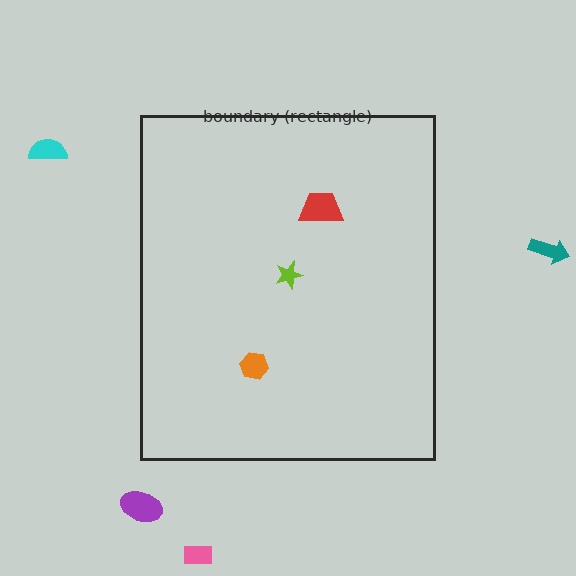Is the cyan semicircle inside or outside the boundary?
Outside.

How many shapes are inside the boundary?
3 inside, 4 outside.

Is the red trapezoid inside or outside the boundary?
Inside.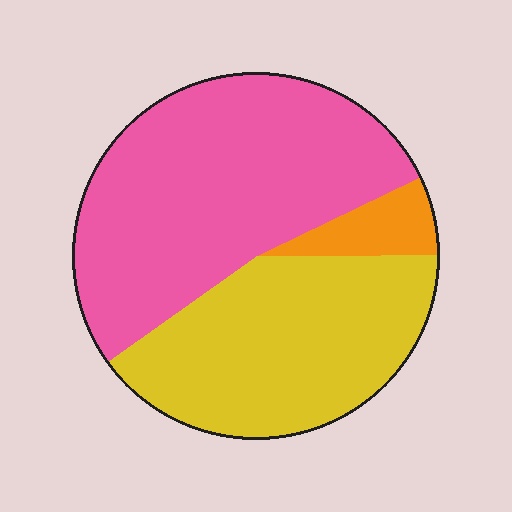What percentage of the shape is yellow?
Yellow covers 40% of the shape.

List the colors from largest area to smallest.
From largest to smallest: pink, yellow, orange.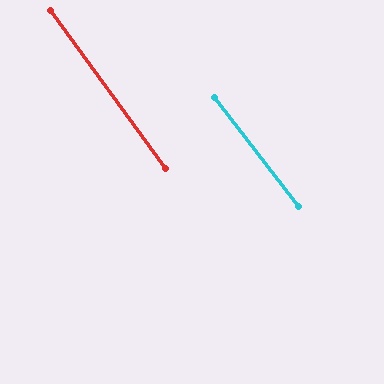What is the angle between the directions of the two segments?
Approximately 1 degree.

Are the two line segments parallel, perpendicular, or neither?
Parallel — their directions differ by only 1.5°.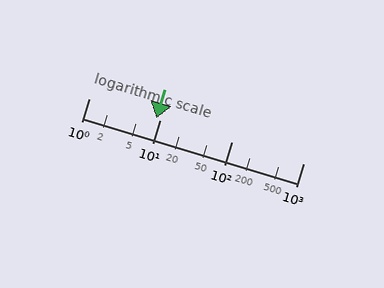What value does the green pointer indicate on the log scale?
The pointer indicates approximately 8.9.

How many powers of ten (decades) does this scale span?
The scale spans 3 decades, from 1 to 1000.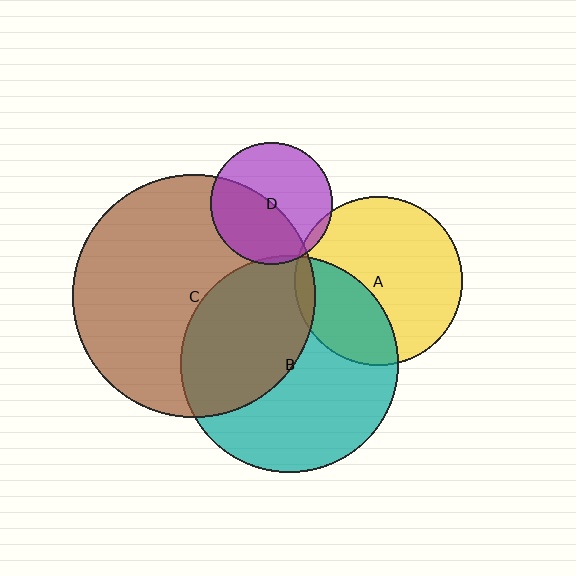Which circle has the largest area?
Circle C (brown).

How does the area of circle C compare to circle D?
Approximately 4.0 times.